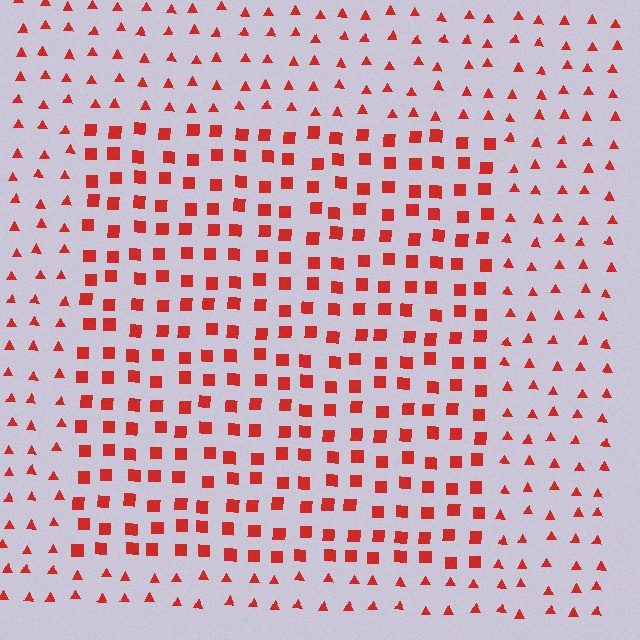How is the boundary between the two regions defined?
The boundary is defined by a change in element shape: squares inside vs. triangles outside. All elements share the same color and spacing.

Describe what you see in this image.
The image is filled with small red elements arranged in a uniform grid. A rectangle-shaped region contains squares, while the surrounding area contains triangles. The boundary is defined purely by the change in element shape.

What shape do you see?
I see a rectangle.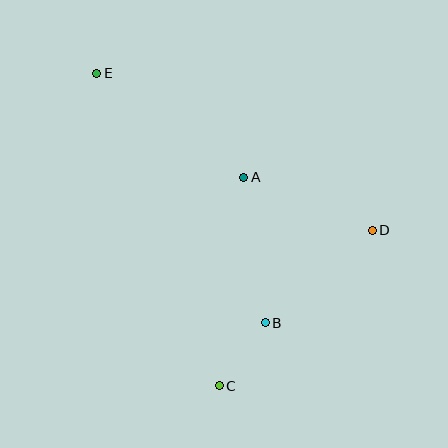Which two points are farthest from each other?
Points C and E are farthest from each other.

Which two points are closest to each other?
Points B and C are closest to each other.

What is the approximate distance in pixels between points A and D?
The distance between A and D is approximately 139 pixels.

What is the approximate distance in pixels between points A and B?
The distance between A and B is approximately 147 pixels.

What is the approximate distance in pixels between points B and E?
The distance between B and E is approximately 301 pixels.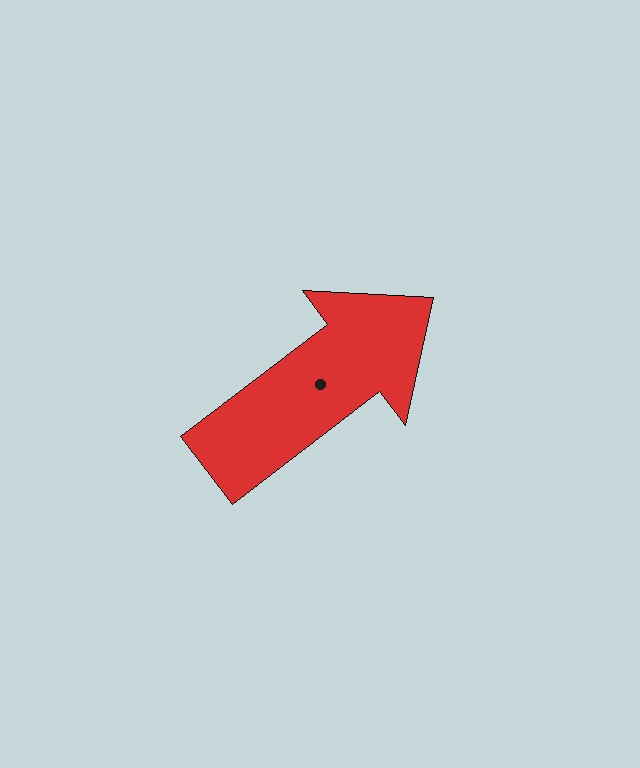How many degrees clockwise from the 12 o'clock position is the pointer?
Approximately 53 degrees.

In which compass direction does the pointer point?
Northeast.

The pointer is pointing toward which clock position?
Roughly 2 o'clock.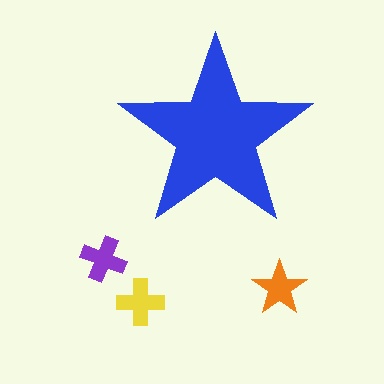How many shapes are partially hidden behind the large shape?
0 shapes are partially hidden.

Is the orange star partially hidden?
No, the orange star is fully visible.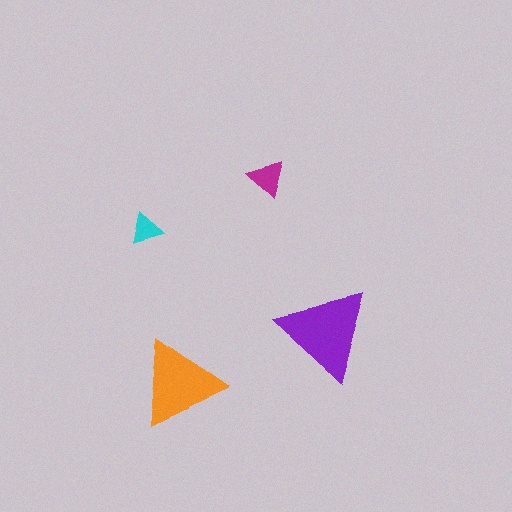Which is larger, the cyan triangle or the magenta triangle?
The magenta one.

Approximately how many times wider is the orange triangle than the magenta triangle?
About 2.5 times wider.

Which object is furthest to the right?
The purple triangle is rightmost.